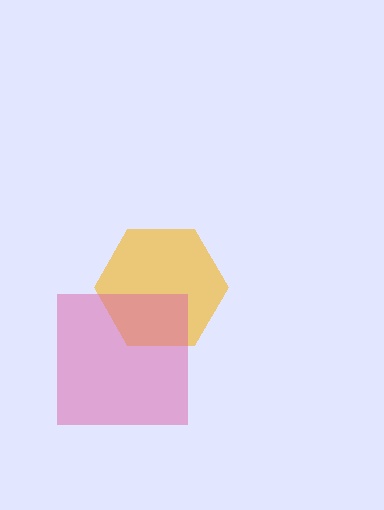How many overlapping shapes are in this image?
There are 2 overlapping shapes in the image.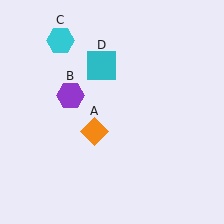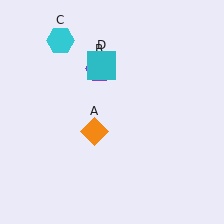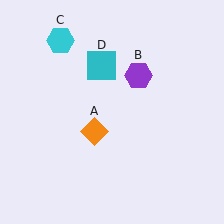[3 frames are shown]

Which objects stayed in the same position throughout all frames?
Orange diamond (object A) and cyan hexagon (object C) and cyan square (object D) remained stationary.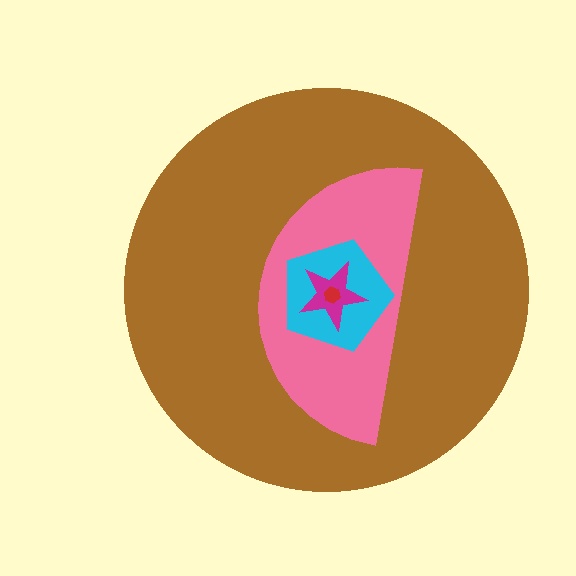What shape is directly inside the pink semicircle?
The cyan pentagon.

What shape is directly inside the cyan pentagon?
The magenta star.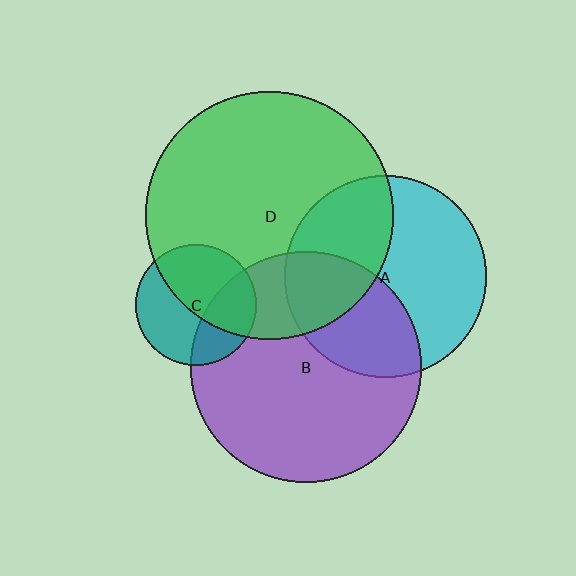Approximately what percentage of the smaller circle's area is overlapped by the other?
Approximately 35%.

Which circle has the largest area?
Circle D (green).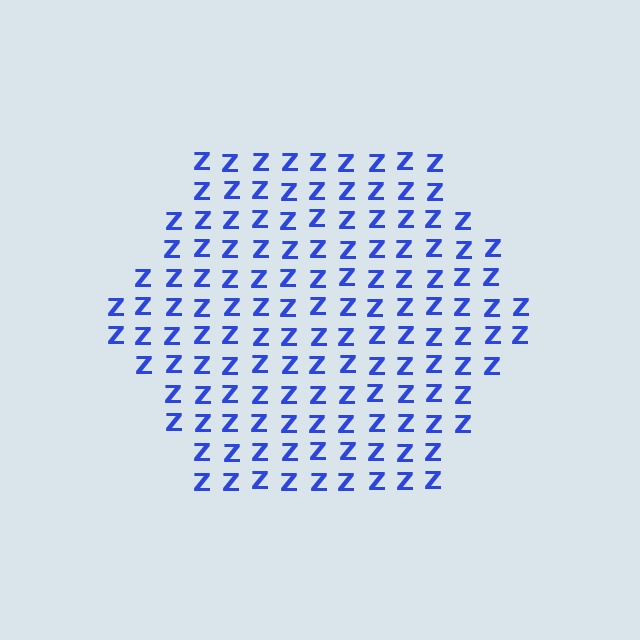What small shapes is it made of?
It is made of small letter Z's.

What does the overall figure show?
The overall figure shows a hexagon.